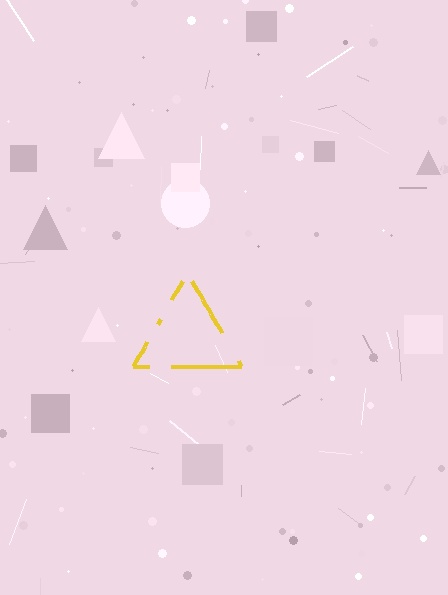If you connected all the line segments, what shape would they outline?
They would outline a triangle.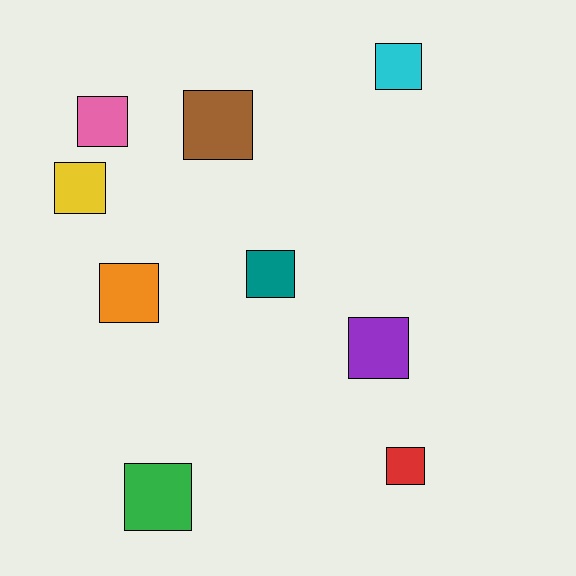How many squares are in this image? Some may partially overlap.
There are 9 squares.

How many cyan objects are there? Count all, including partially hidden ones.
There is 1 cyan object.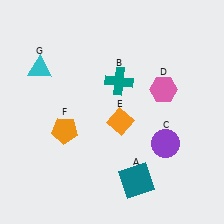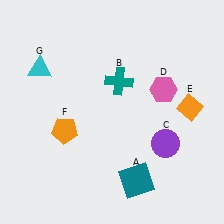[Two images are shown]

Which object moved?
The orange diamond (E) moved right.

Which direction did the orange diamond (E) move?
The orange diamond (E) moved right.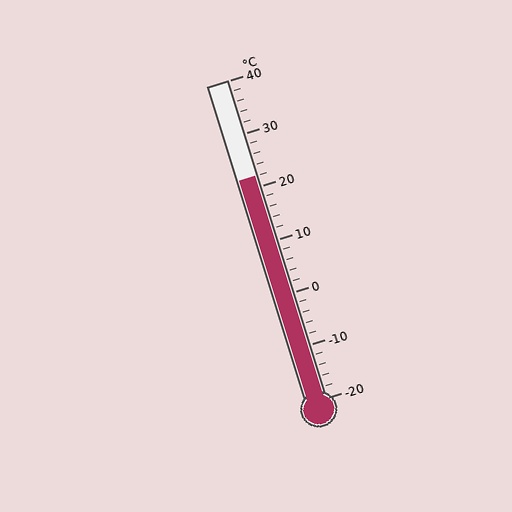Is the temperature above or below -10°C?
The temperature is above -10°C.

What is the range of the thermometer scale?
The thermometer scale ranges from -20°C to 40°C.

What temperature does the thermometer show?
The thermometer shows approximately 22°C.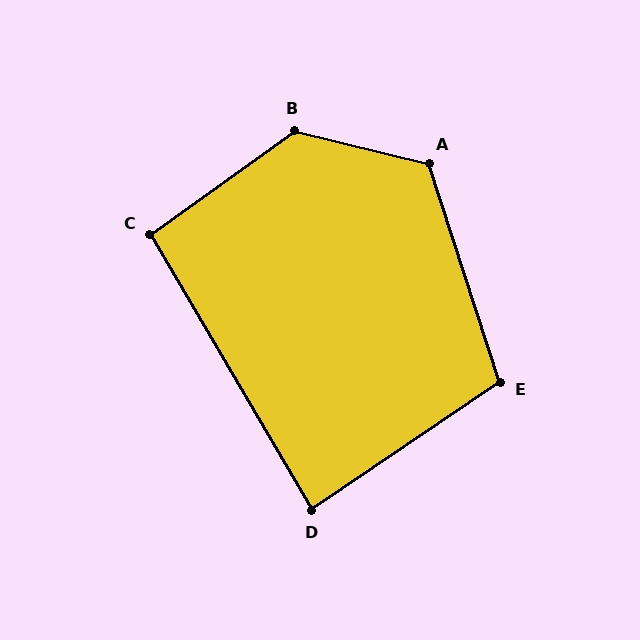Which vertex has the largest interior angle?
B, at approximately 131 degrees.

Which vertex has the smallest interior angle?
D, at approximately 86 degrees.